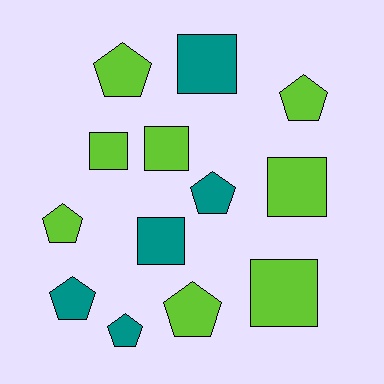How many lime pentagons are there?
There are 4 lime pentagons.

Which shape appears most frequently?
Pentagon, with 7 objects.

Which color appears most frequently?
Lime, with 8 objects.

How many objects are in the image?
There are 13 objects.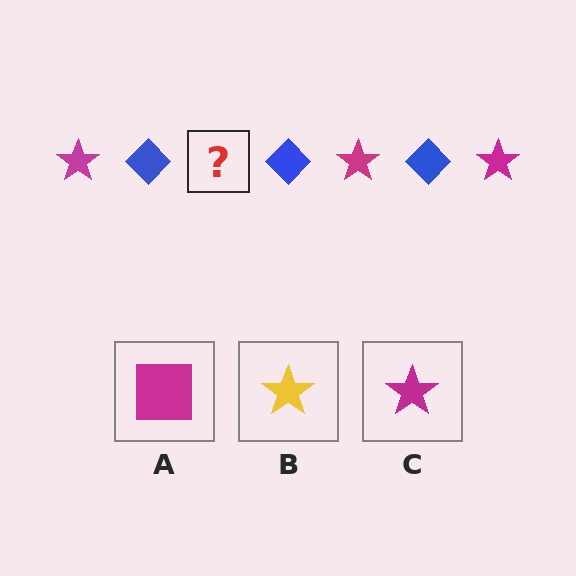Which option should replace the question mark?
Option C.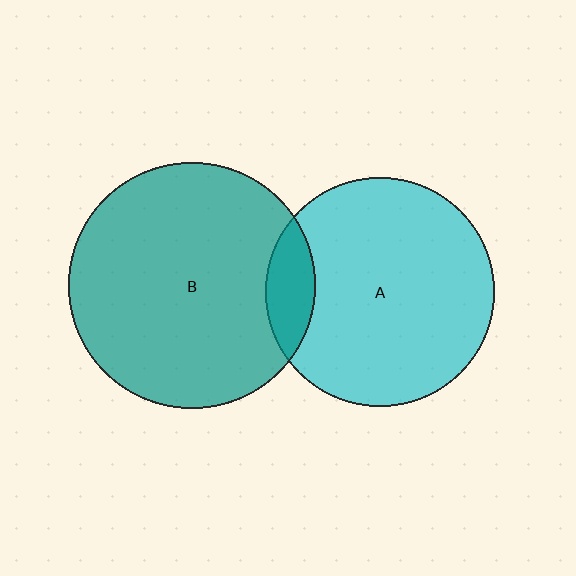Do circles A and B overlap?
Yes.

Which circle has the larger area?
Circle B (teal).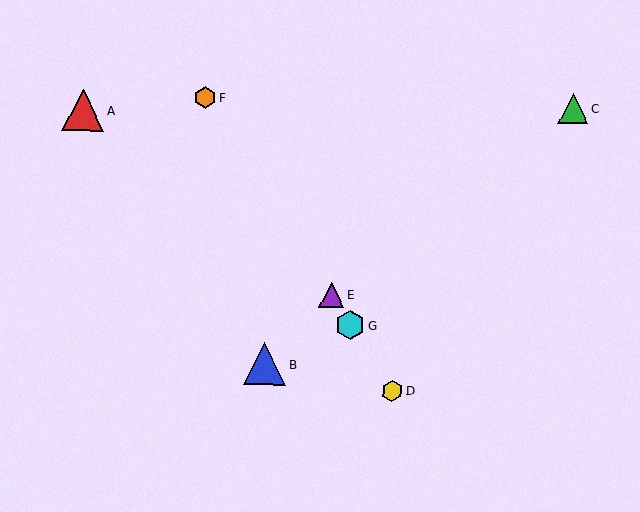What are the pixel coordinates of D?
Object D is at (392, 391).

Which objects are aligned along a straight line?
Objects D, E, F, G are aligned along a straight line.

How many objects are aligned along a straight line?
4 objects (D, E, F, G) are aligned along a straight line.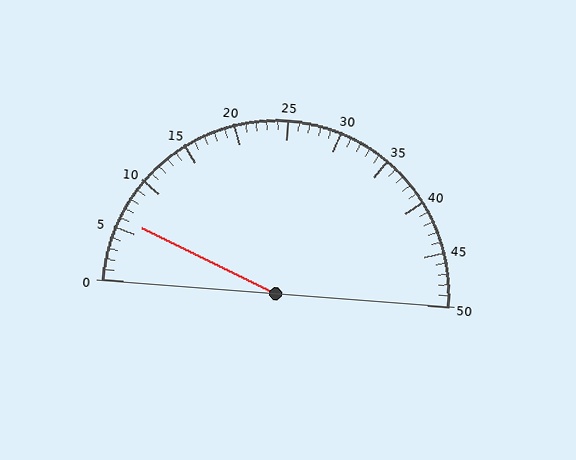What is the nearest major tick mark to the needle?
The nearest major tick mark is 5.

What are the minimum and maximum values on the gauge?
The gauge ranges from 0 to 50.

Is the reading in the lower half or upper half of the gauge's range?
The reading is in the lower half of the range (0 to 50).